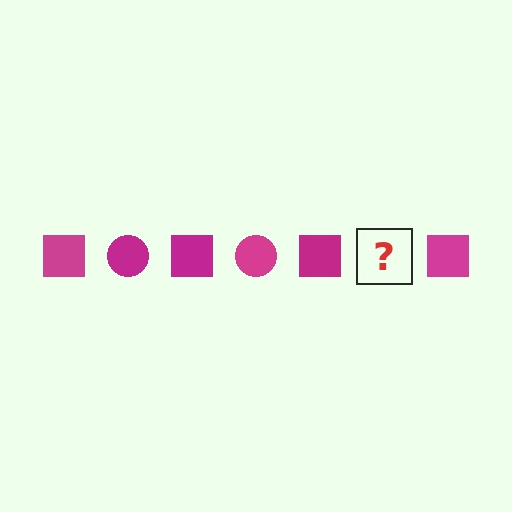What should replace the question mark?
The question mark should be replaced with a magenta circle.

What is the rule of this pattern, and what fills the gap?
The rule is that the pattern cycles through square, circle shapes in magenta. The gap should be filled with a magenta circle.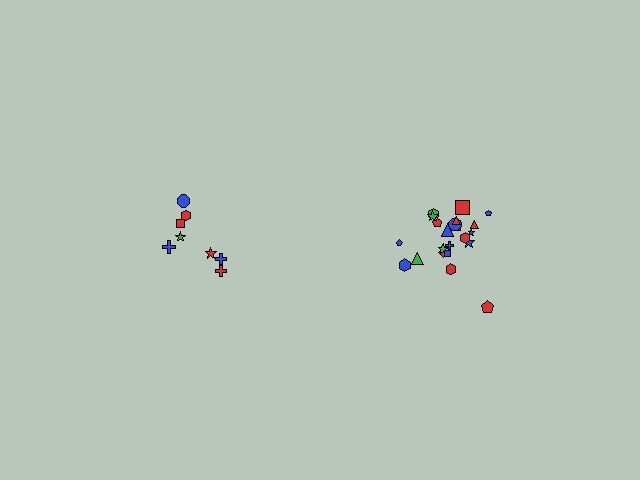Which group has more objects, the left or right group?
The right group.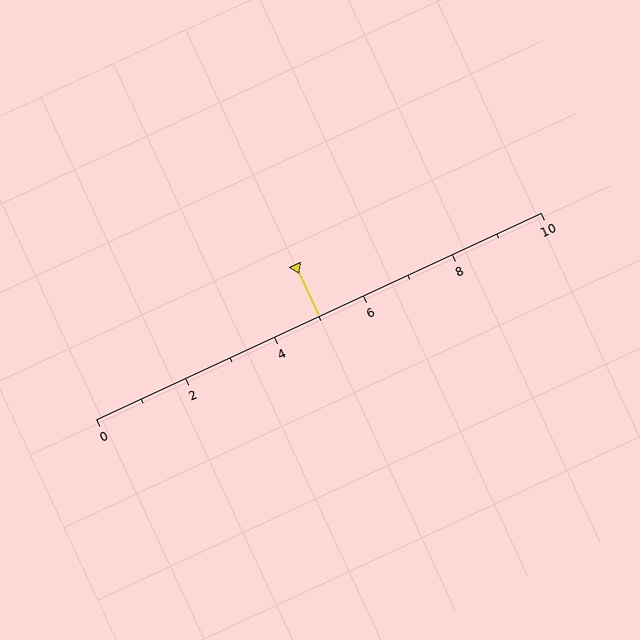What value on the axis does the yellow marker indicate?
The marker indicates approximately 5.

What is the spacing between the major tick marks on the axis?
The major ticks are spaced 2 apart.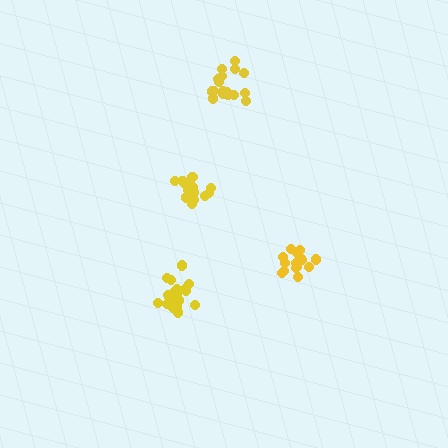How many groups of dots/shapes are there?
There are 4 groups.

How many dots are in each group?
Group 1: 17 dots, Group 2: 21 dots, Group 3: 15 dots, Group 4: 17 dots (70 total).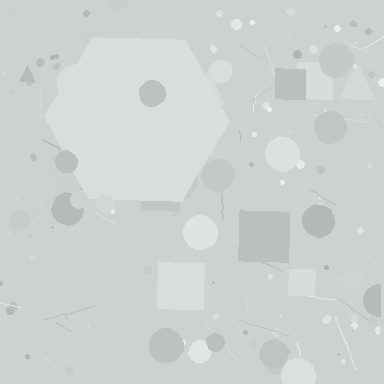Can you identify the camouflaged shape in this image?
The camouflaged shape is a hexagon.